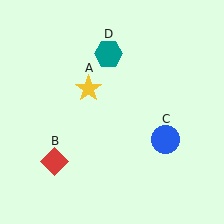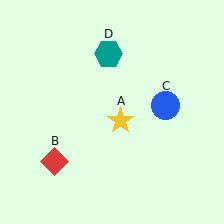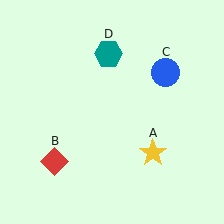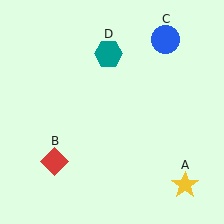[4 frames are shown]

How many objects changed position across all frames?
2 objects changed position: yellow star (object A), blue circle (object C).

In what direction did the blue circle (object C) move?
The blue circle (object C) moved up.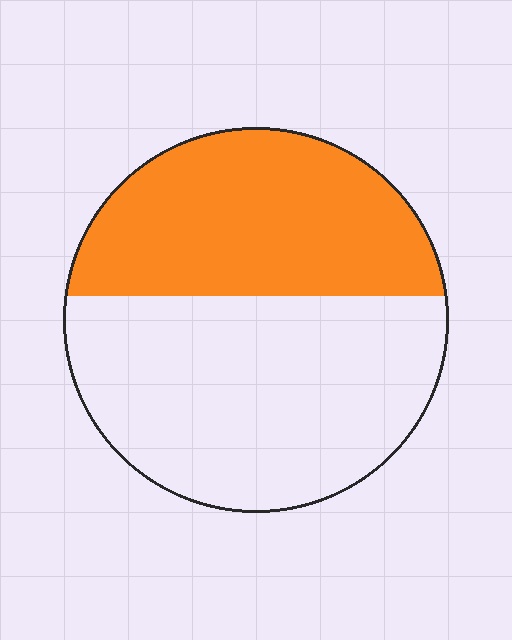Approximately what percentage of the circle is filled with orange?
Approximately 40%.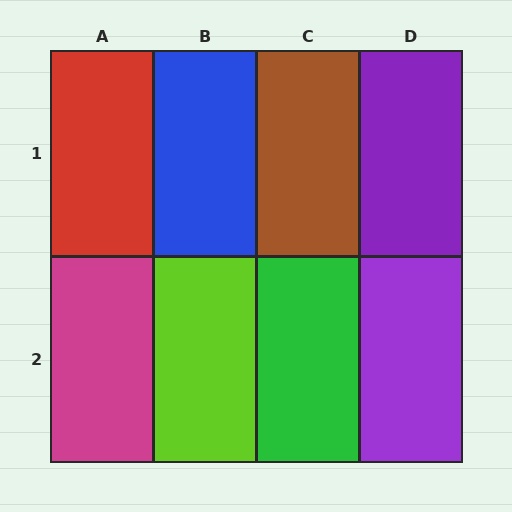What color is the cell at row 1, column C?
Brown.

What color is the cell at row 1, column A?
Red.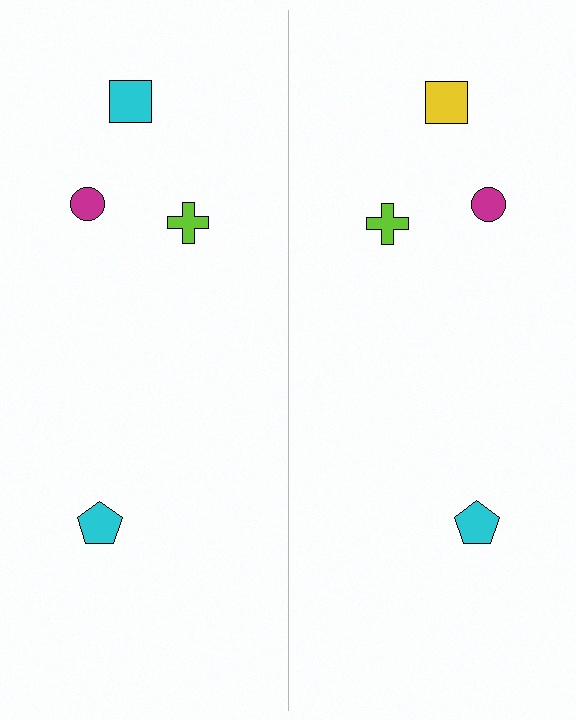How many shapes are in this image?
There are 8 shapes in this image.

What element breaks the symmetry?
The yellow square on the right side breaks the symmetry — its mirror counterpart is cyan.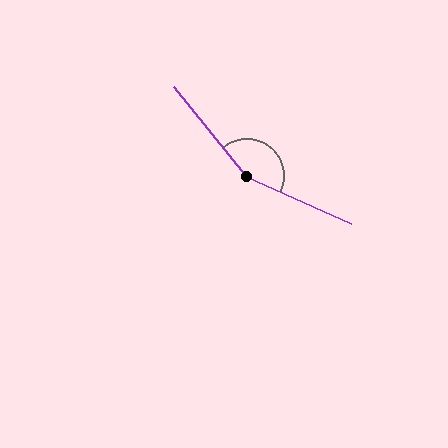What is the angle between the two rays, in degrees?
Approximately 153 degrees.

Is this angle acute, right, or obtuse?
It is obtuse.